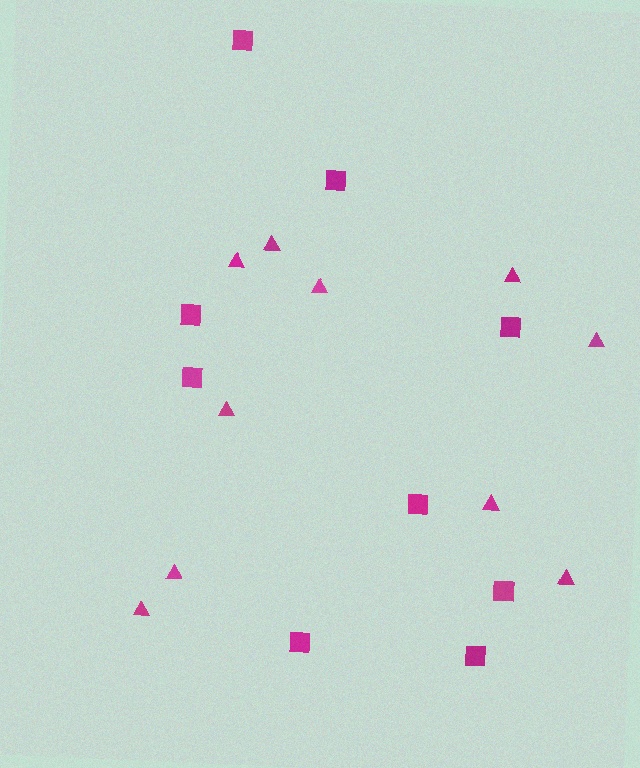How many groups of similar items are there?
There are 2 groups: one group of triangles (10) and one group of squares (9).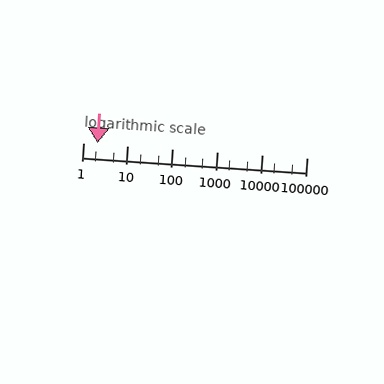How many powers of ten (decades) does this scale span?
The scale spans 5 decades, from 1 to 100000.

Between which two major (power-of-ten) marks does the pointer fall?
The pointer is between 1 and 10.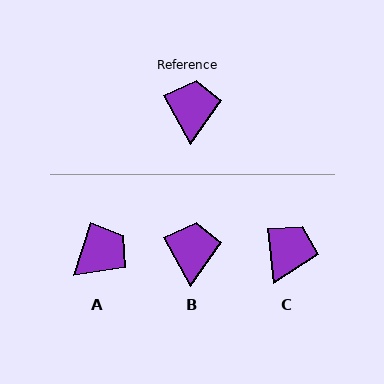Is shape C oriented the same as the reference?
No, it is off by about 22 degrees.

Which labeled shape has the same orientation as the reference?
B.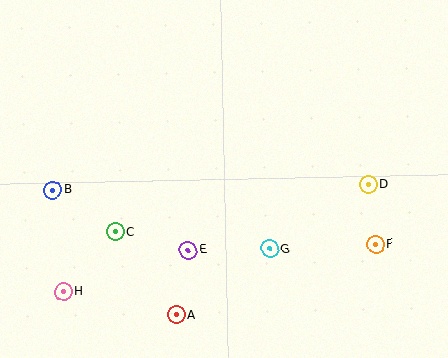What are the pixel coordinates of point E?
Point E is at (188, 250).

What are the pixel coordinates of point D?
Point D is at (368, 184).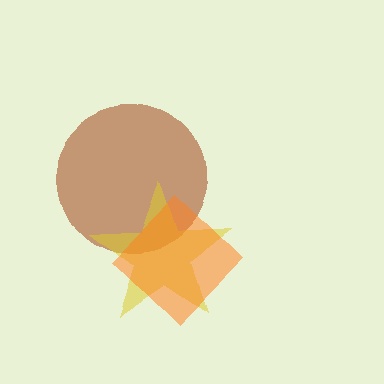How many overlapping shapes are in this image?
There are 3 overlapping shapes in the image.